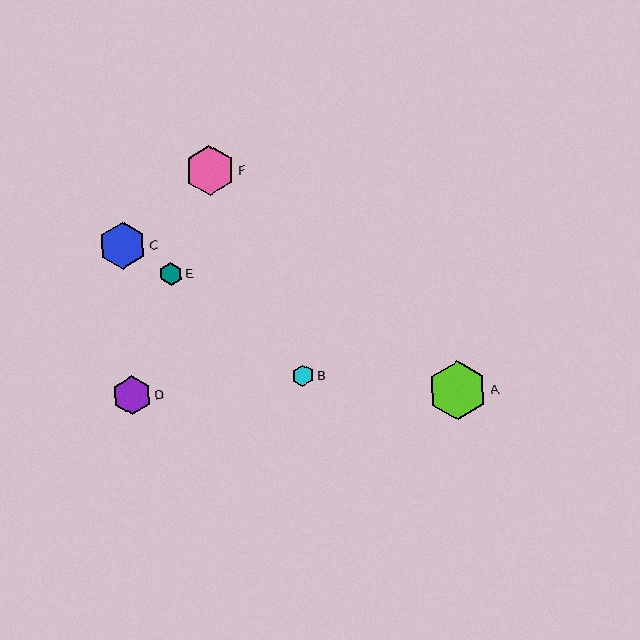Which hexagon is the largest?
Hexagon A is the largest with a size of approximately 59 pixels.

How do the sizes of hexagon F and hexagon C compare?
Hexagon F and hexagon C are approximately the same size.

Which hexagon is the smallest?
Hexagon B is the smallest with a size of approximately 21 pixels.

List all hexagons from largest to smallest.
From largest to smallest: A, F, C, D, E, B.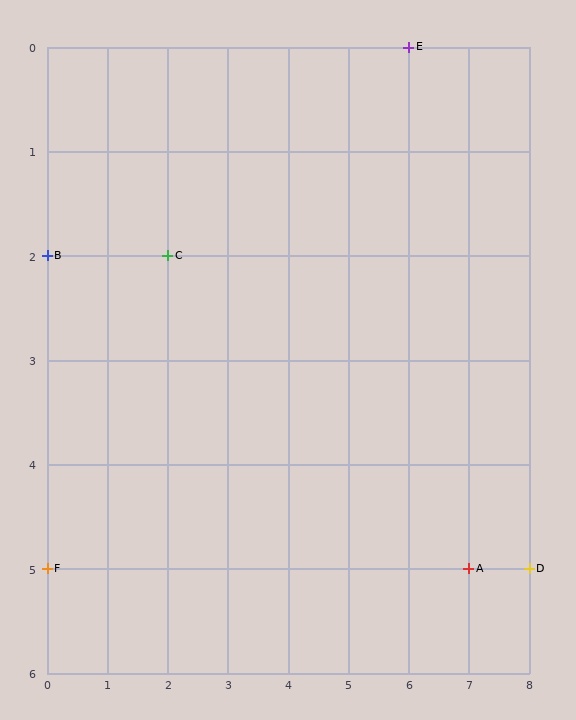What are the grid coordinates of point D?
Point D is at grid coordinates (8, 5).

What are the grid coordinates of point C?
Point C is at grid coordinates (2, 2).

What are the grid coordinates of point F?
Point F is at grid coordinates (0, 5).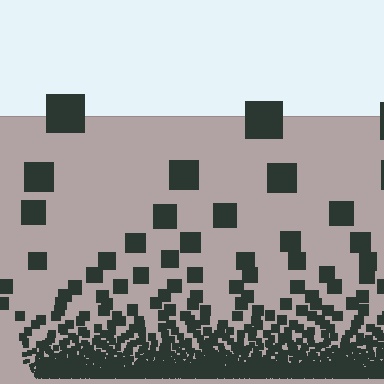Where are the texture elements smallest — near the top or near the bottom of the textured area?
Near the bottom.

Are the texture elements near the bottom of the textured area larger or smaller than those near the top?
Smaller. The gradient is inverted — elements near the bottom are smaller and denser.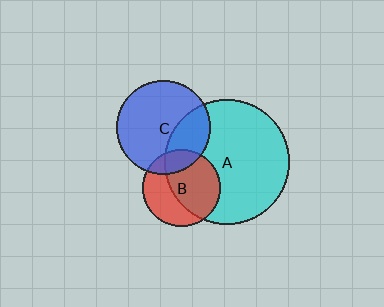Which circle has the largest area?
Circle A (cyan).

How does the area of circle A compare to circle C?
Approximately 1.8 times.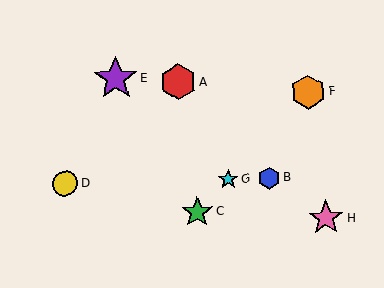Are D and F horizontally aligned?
No, D is at y≈184 and F is at y≈92.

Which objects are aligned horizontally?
Objects B, D, G are aligned horizontally.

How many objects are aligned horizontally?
3 objects (B, D, G) are aligned horizontally.